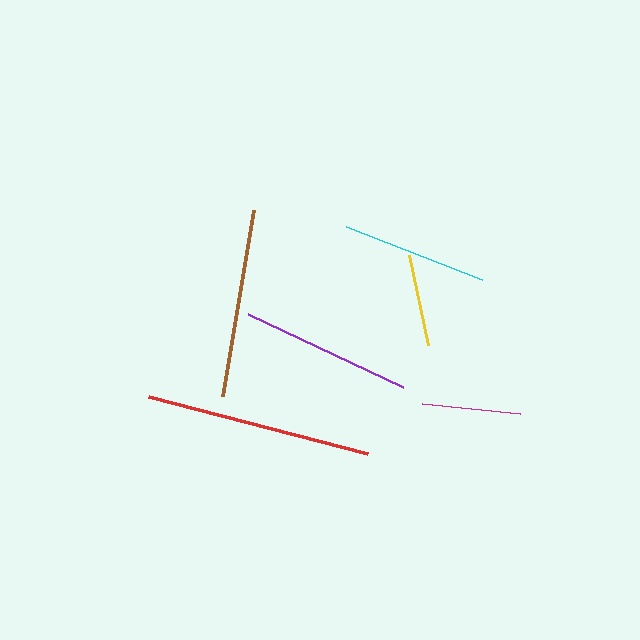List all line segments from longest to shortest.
From longest to shortest: red, brown, purple, cyan, magenta, yellow.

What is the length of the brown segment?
The brown segment is approximately 188 pixels long.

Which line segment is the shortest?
The yellow line is the shortest at approximately 92 pixels.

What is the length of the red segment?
The red segment is approximately 227 pixels long.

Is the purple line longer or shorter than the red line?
The red line is longer than the purple line.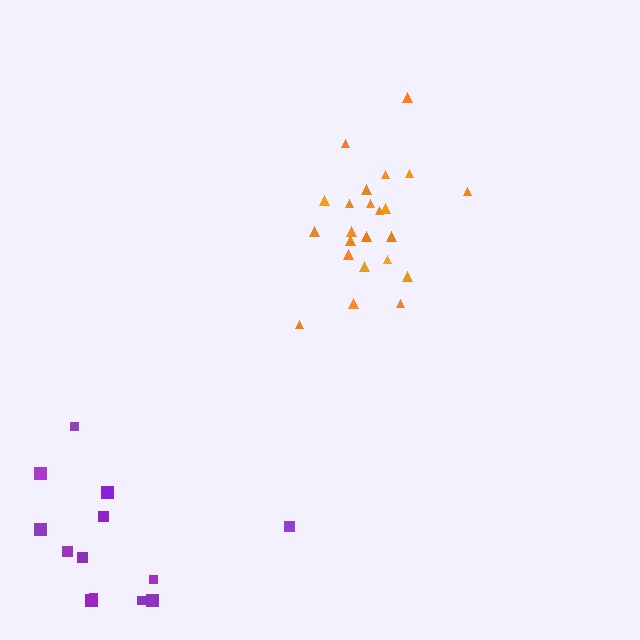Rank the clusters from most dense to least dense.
orange, purple.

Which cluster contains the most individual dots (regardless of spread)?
Orange (23).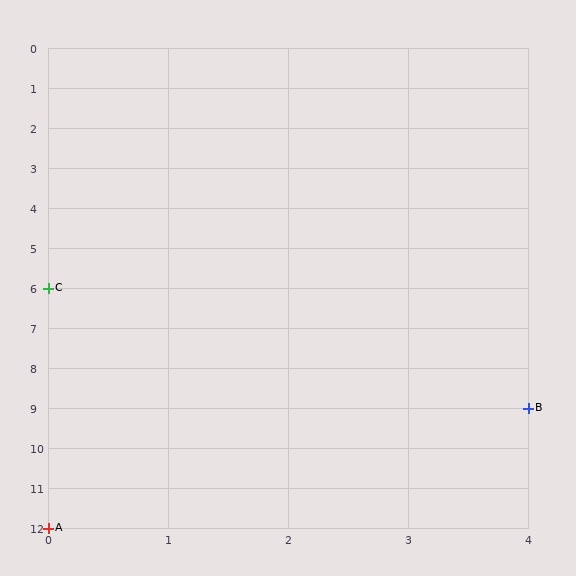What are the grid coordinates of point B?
Point B is at grid coordinates (4, 9).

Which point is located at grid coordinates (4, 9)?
Point B is at (4, 9).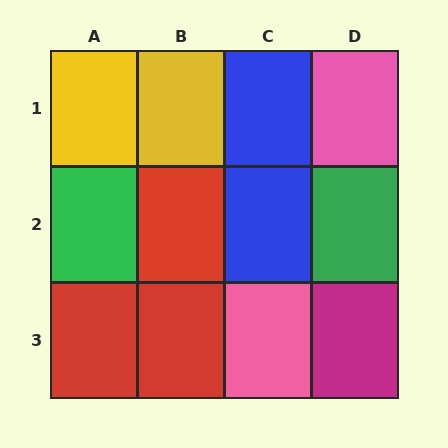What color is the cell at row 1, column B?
Yellow.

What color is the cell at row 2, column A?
Green.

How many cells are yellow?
2 cells are yellow.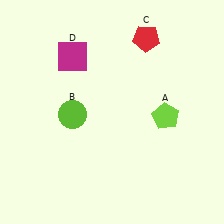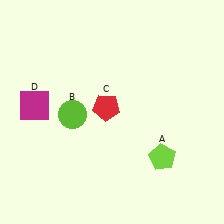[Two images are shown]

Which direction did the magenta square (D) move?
The magenta square (D) moved down.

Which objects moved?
The objects that moved are: the lime pentagon (A), the red pentagon (C), the magenta square (D).